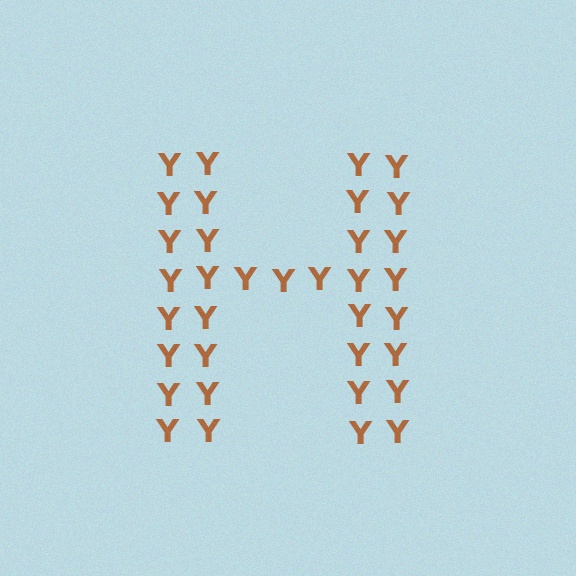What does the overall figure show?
The overall figure shows the letter H.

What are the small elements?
The small elements are letter Y's.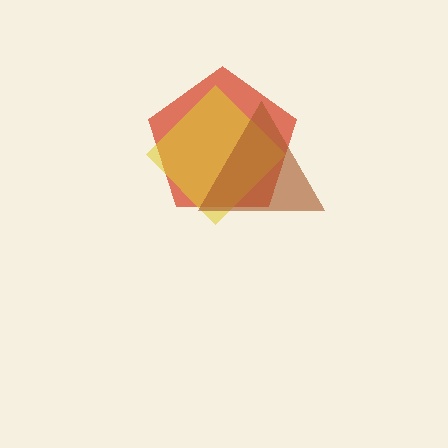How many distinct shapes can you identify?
There are 3 distinct shapes: a red pentagon, a yellow diamond, a brown triangle.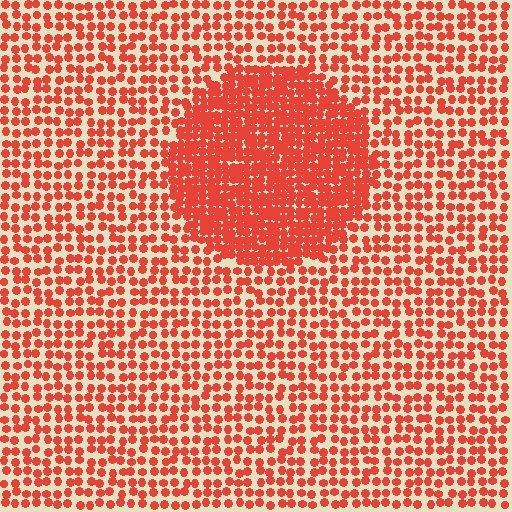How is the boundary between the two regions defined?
The boundary is defined by a change in element density (approximately 2.1x ratio). All elements are the same color, size, and shape.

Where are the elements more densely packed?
The elements are more densely packed inside the circle boundary.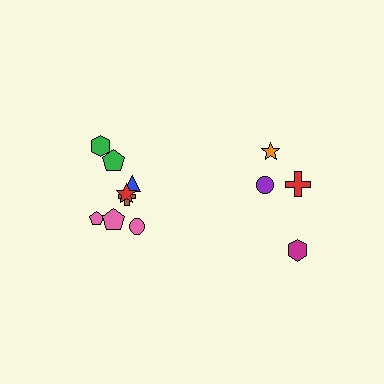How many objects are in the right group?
There are 4 objects.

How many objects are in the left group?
There are 8 objects.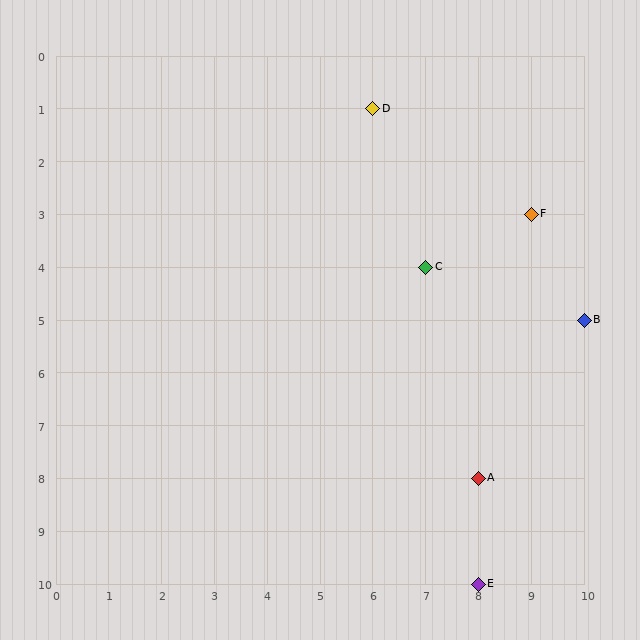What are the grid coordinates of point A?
Point A is at grid coordinates (8, 8).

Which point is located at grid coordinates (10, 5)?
Point B is at (10, 5).